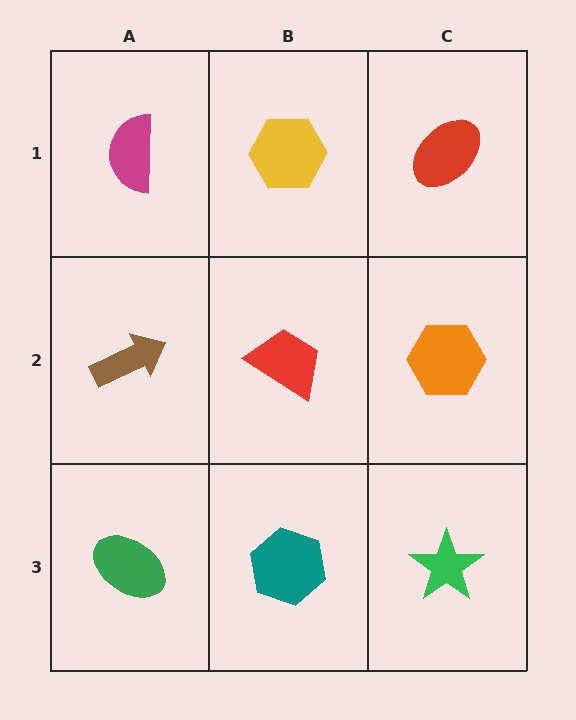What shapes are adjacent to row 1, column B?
A red trapezoid (row 2, column B), a magenta semicircle (row 1, column A), a red ellipse (row 1, column C).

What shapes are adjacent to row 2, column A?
A magenta semicircle (row 1, column A), a green ellipse (row 3, column A), a red trapezoid (row 2, column B).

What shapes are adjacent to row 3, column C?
An orange hexagon (row 2, column C), a teal hexagon (row 3, column B).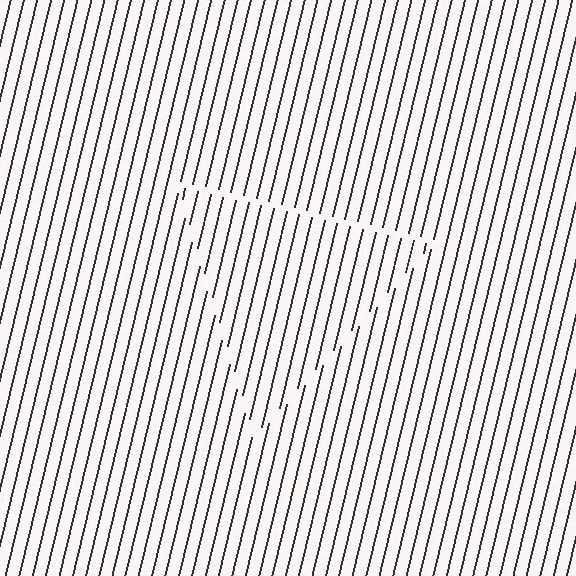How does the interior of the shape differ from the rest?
The interior of the shape contains the same grating, shifted by half a period — the contour is defined by the phase discontinuity where line-ends from the inner and outer gratings abut.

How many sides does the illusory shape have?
3 sides — the line-ends trace a triangle.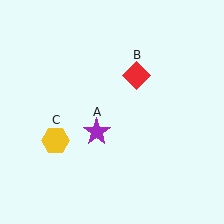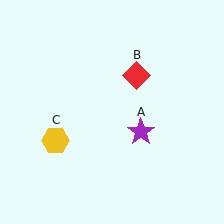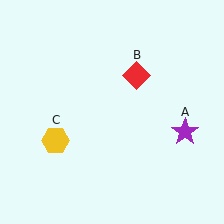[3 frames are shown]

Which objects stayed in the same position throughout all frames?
Red diamond (object B) and yellow hexagon (object C) remained stationary.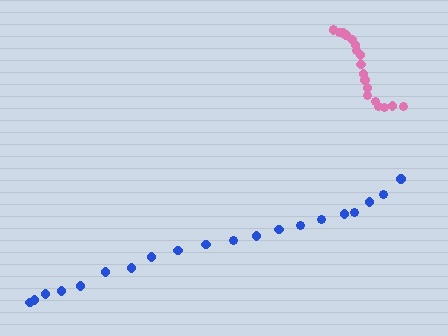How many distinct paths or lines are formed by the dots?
There are 2 distinct paths.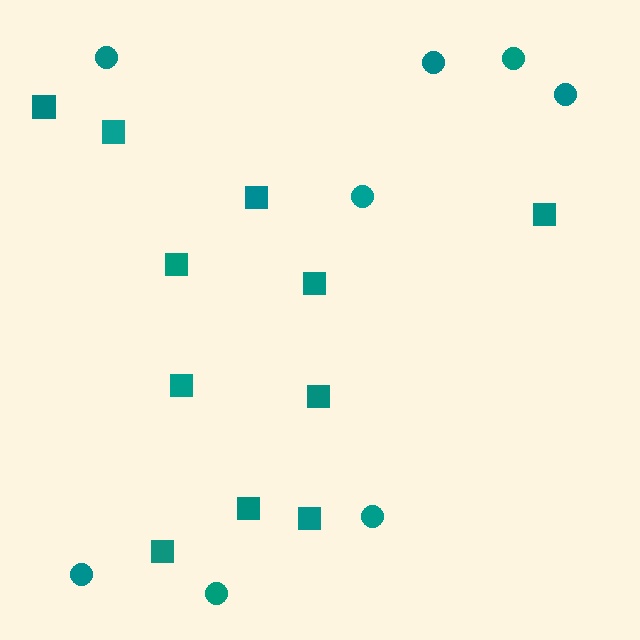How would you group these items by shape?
There are 2 groups: one group of circles (8) and one group of squares (11).